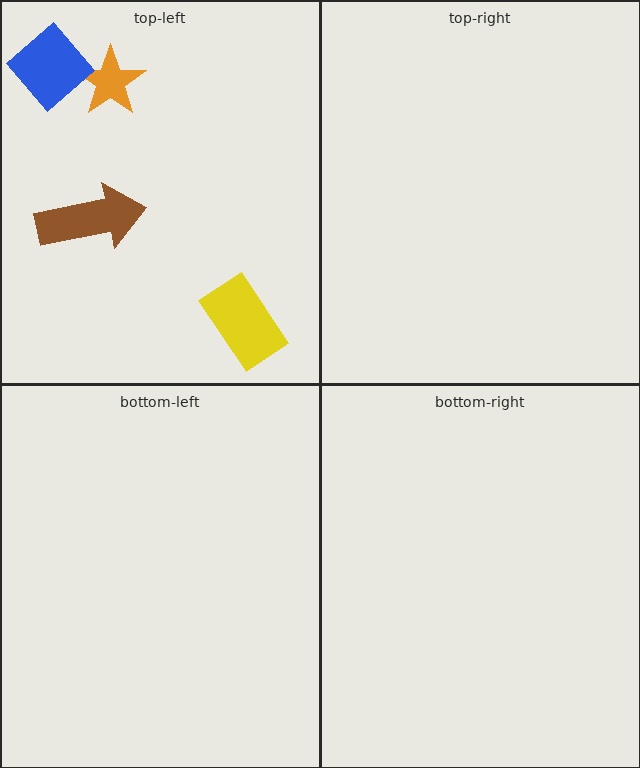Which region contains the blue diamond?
The top-left region.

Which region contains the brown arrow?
The top-left region.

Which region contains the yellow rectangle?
The top-left region.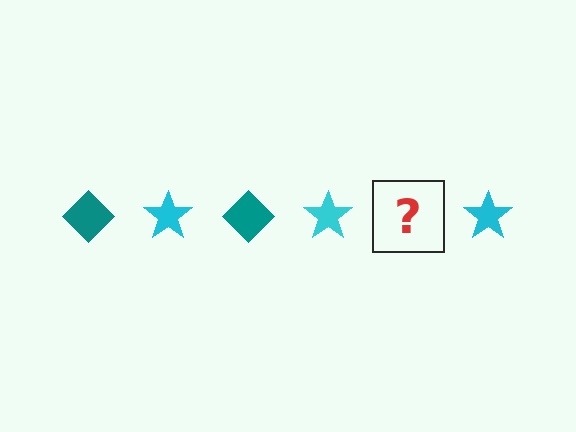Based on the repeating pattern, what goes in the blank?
The blank should be a teal diamond.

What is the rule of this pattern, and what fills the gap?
The rule is that the pattern alternates between teal diamond and cyan star. The gap should be filled with a teal diamond.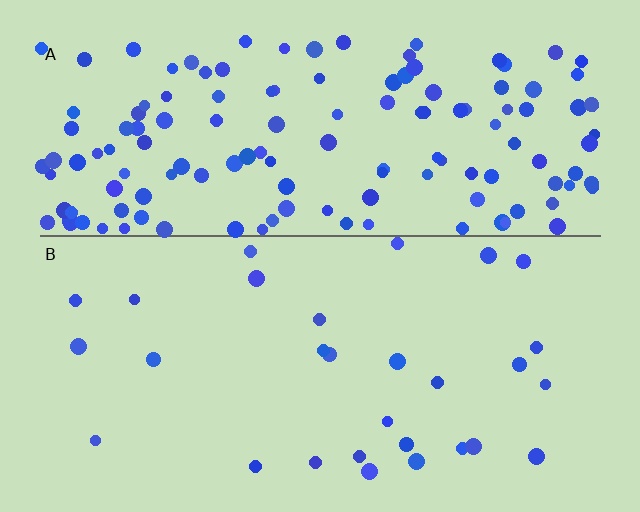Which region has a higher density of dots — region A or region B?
A (the top).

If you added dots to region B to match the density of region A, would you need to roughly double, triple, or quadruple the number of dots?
Approximately quadruple.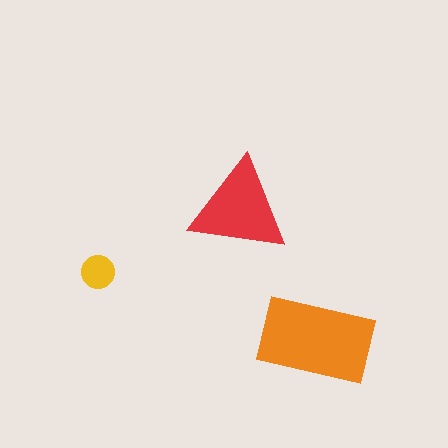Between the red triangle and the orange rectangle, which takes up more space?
The orange rectangle.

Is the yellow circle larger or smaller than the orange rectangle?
Smaller.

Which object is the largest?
The orange rectangle.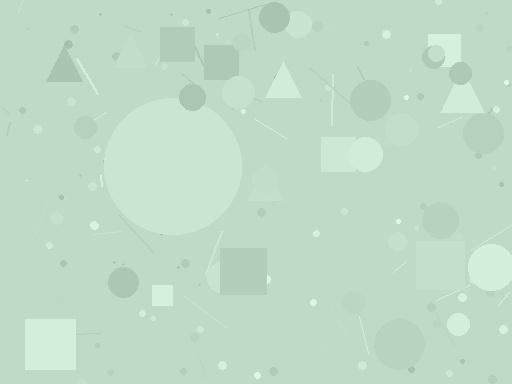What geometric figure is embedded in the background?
A circle is embedded in the background.